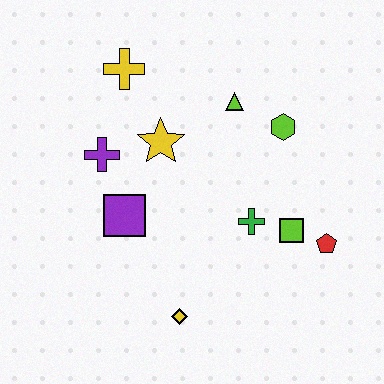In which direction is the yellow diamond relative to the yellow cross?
The yellow diamond is below the yellow cross.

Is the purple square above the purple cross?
No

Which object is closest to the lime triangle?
The lime hexagon is closest to the lime triangle.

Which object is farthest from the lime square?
The yellow cross is farthest from the lime square.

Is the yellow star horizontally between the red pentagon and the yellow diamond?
No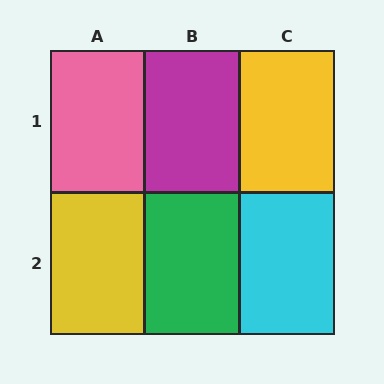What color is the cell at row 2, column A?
Yellow.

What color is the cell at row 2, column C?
Cyan.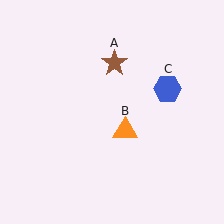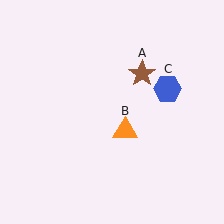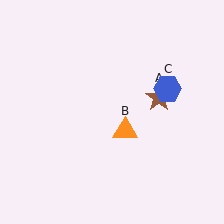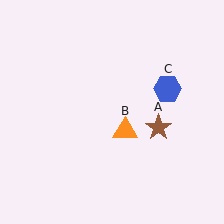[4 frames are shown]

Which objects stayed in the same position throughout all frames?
Orange triangle (object B) and blue hexagon (object C) remained stationary.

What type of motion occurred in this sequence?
The brown star (object A) rotated clockwise around the center of the scene.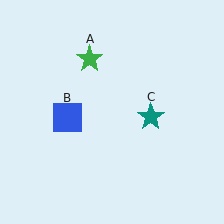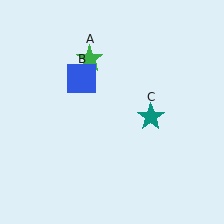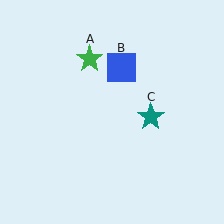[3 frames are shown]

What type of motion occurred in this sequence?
The blue square (object B) rotated clockwise around the center of the scene.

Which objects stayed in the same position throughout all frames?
Green star (object A) and teal star (object C) remained stationary.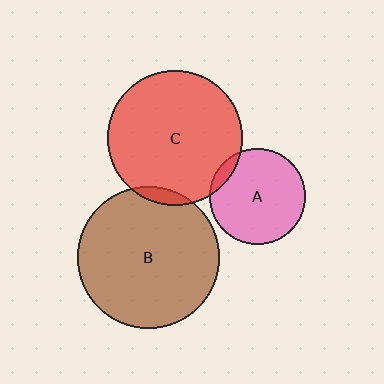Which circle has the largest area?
Circle B (brown).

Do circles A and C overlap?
Yes.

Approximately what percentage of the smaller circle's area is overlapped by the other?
Approximately 5%.